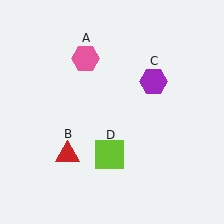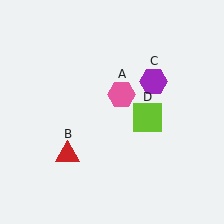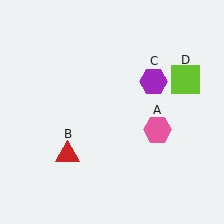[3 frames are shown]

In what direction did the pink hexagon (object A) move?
The pink hexagon (object A) moved down and to the right.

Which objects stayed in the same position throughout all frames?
Red triangle (object B) and purple hexagon (object C) remained stationary.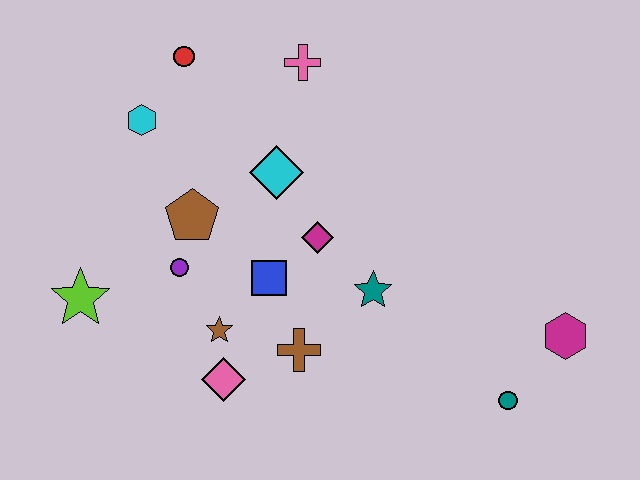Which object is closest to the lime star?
The purple circle is closest to the lime star.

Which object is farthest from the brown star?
The magenta hexagon is farthest from the brown star.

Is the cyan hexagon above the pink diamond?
Yes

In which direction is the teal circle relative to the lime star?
The teal circle is to the right of the lime star.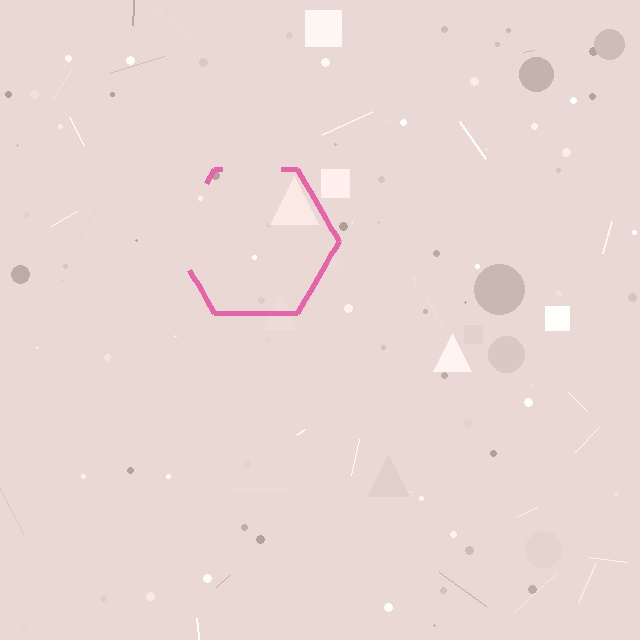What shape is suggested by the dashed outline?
The dashed outline suggests a hexagon.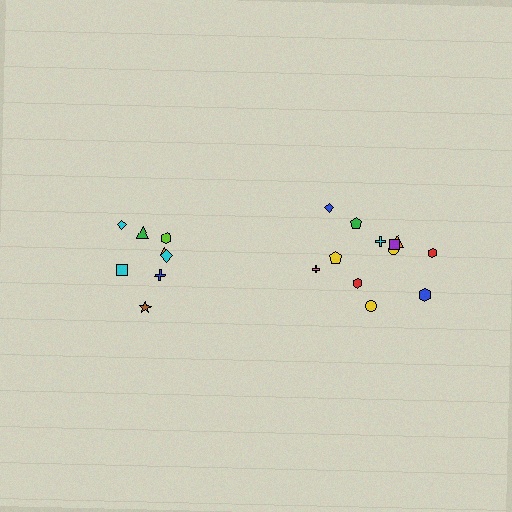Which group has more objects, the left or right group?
The right group.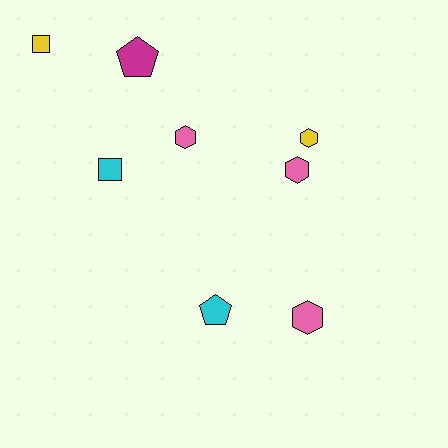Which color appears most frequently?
Pink, with 3 objects.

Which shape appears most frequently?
Hexagon, with 4 objects.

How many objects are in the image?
There are 8 objects.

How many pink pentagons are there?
There are no pink pentagons.